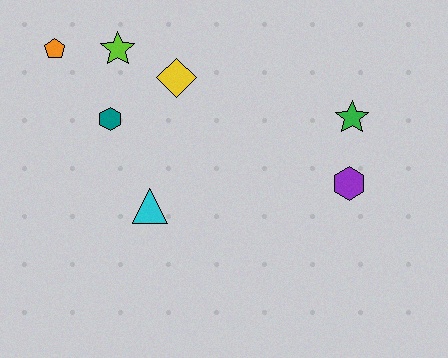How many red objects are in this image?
There are no red objects.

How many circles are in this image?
There are no circles.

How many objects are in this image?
There are 7 objects.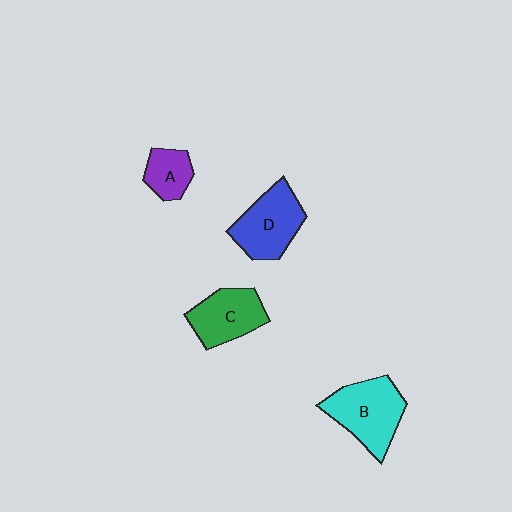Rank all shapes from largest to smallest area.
From largest to smallest: B (cyan), D (blue), C (green), A (purple).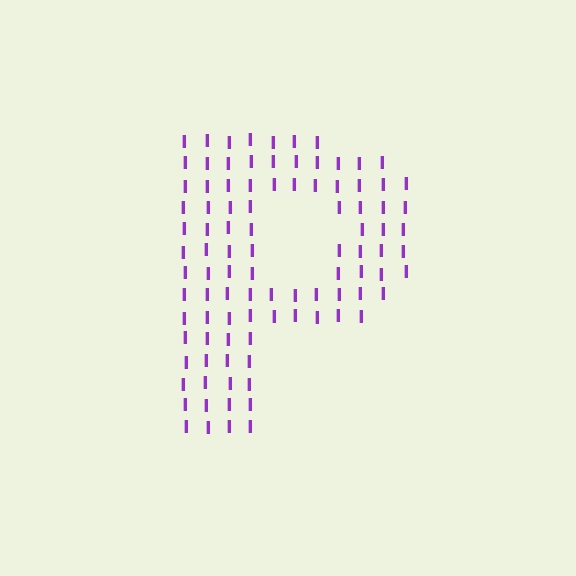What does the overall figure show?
The overall figure shows the letter P.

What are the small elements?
The small elements are letter I's.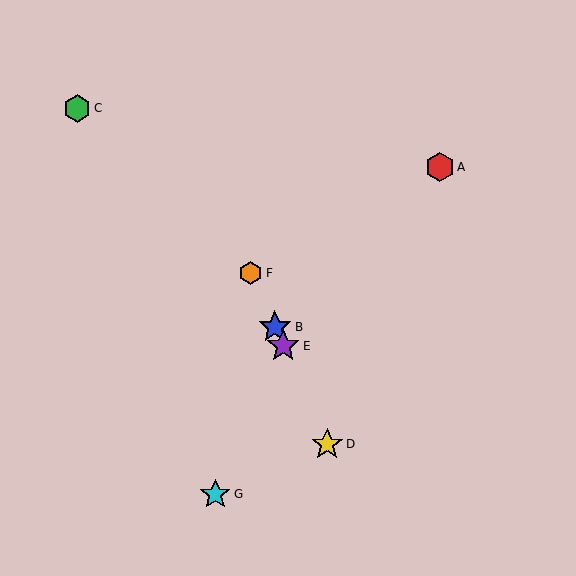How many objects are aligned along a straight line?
4 objects (B, D, E, F) are aligned along a straight line.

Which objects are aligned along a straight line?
Objects B, D, E, F are aligned along a straight line.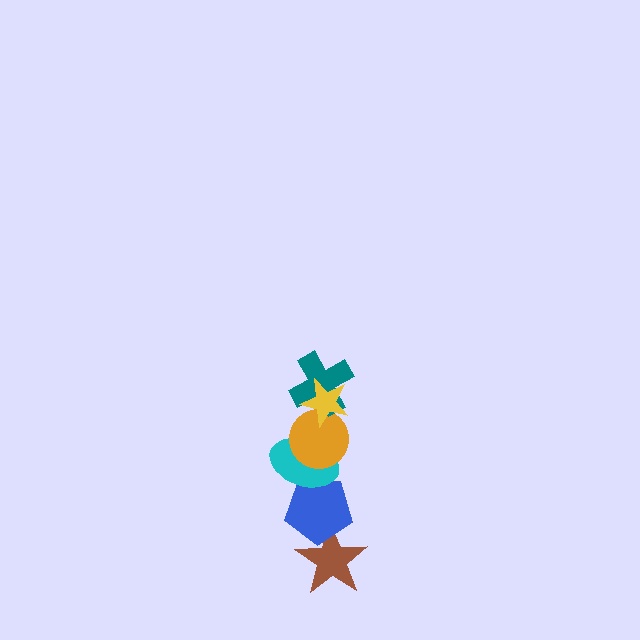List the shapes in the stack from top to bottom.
From top to bottom: the yellow star, the teal cross, the orange circle, the cyan ellipse, the blue pentagon, the brown star.